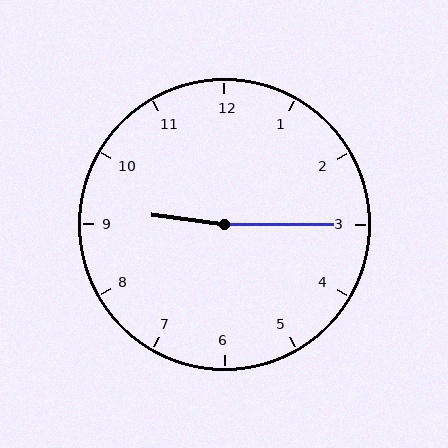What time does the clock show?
9:15.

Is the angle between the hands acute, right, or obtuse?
It is obtuse.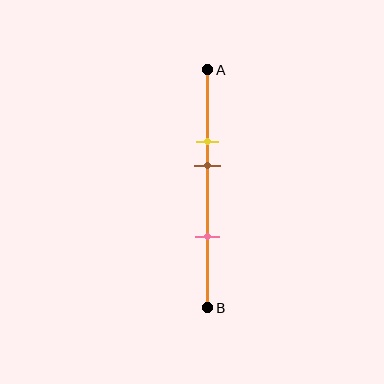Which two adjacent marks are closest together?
The yellow and brown marks are the closest adjacent pair.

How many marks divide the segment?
There are 3 marks dividing the segment.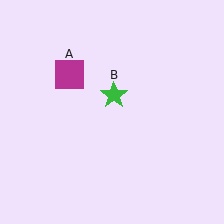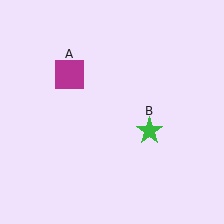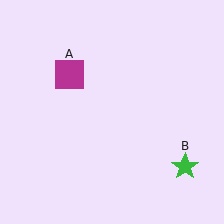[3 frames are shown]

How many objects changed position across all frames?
1 object changed position: green star (object B).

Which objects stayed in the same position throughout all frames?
Magenta square (object A) remained stationary.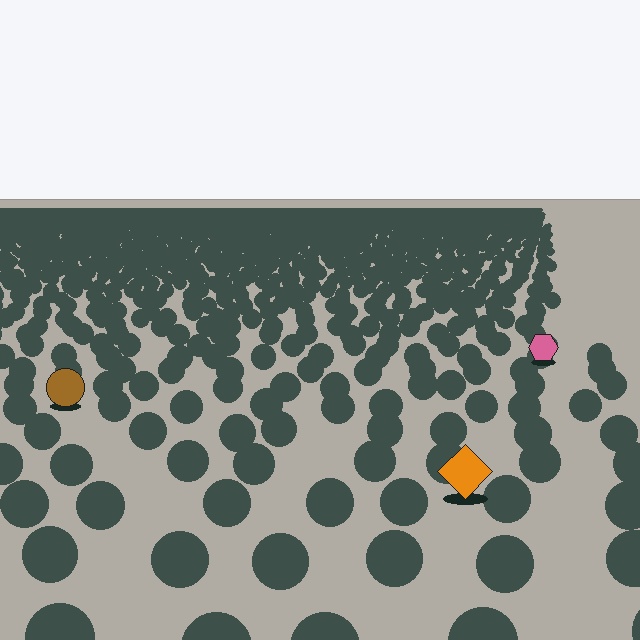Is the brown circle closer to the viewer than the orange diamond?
No. The orange diamond is closer — you can tell from the texture gradient: the ground texture is coarser near it.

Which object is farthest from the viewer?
The pink hexagon is farthest from the viewer. It appears smaller and the ground texture around it is denser.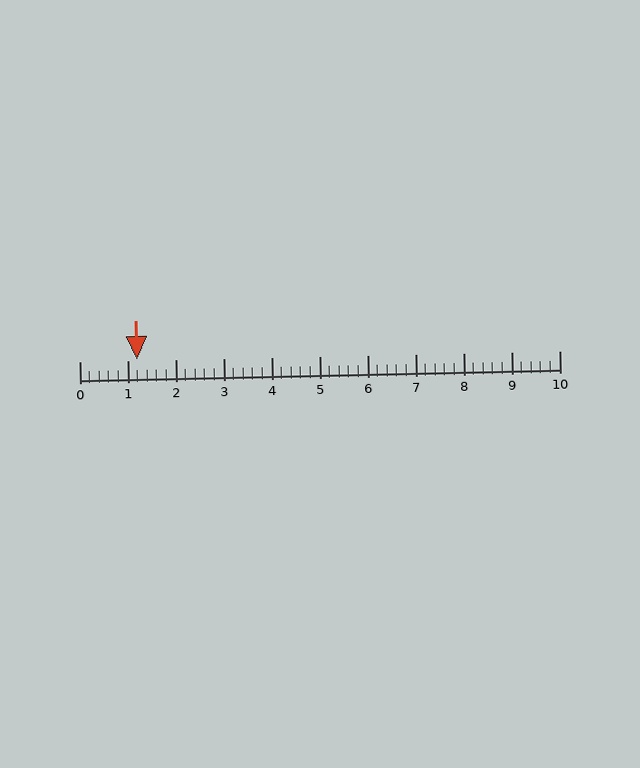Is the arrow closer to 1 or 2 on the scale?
The arrow is closer to 1.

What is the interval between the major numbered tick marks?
The major tick marks are spaced 1 units apart.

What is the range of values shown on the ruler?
The ruler shows values from 0 to 10.